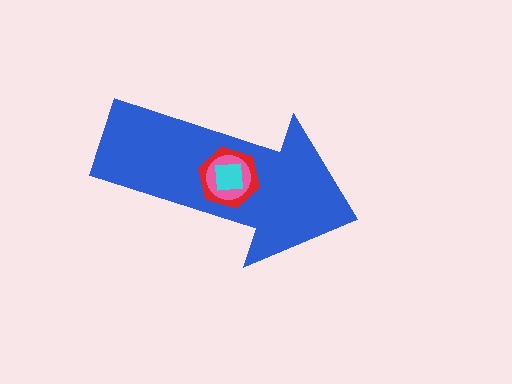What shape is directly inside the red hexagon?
The pink circle.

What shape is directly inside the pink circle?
The cyan square.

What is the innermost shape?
The cyan square.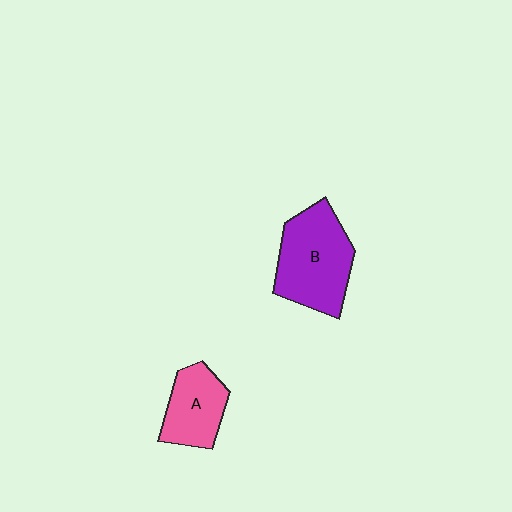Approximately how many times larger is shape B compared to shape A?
Approximately 1.6 times.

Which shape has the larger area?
Shape B (purple).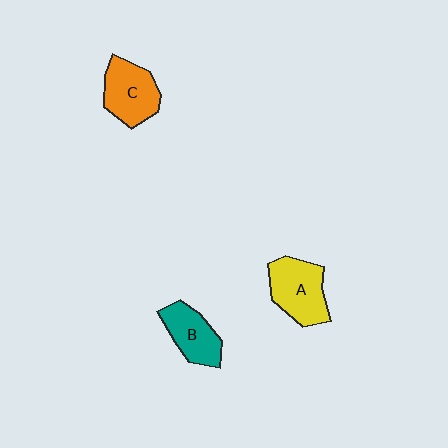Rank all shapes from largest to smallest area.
From largest to smallest: A (yellow), C (orange), B (teal).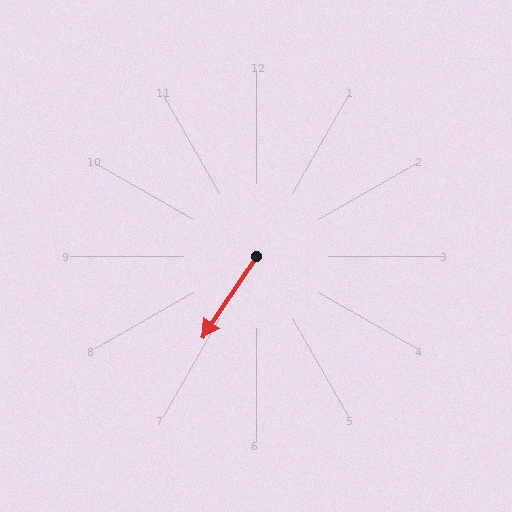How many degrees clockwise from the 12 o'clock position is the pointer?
Approximately 214 degrees.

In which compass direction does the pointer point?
Southwest.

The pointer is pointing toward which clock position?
Roughly 7 o'clock.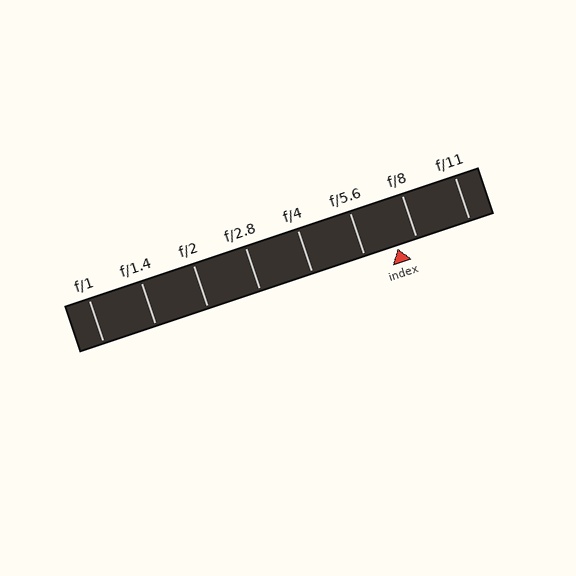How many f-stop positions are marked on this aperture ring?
There are 8 f-stop positions marked.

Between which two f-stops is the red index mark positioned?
The index mark is between f/5.6 and f/8.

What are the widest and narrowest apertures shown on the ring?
The widest aperture shown is f/1 and the narrowest is f/11.